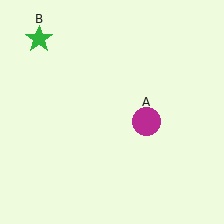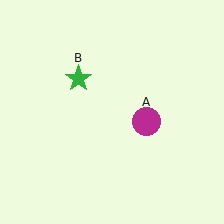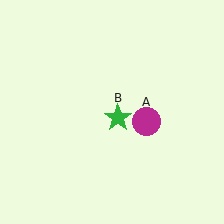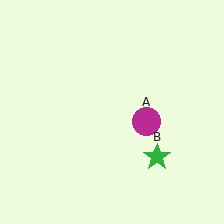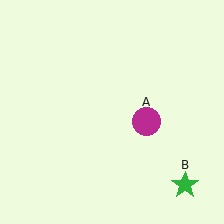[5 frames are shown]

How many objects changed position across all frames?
1 object changed position: green star (object B).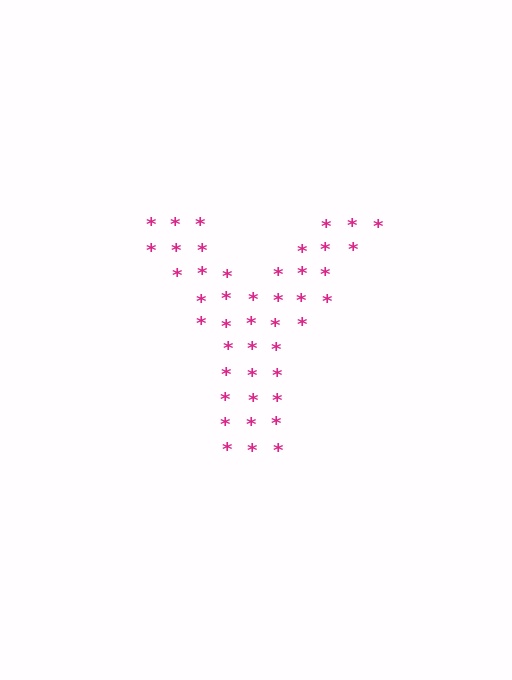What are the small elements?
The small elements are asterisks.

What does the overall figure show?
The overall figure shows the letter Y.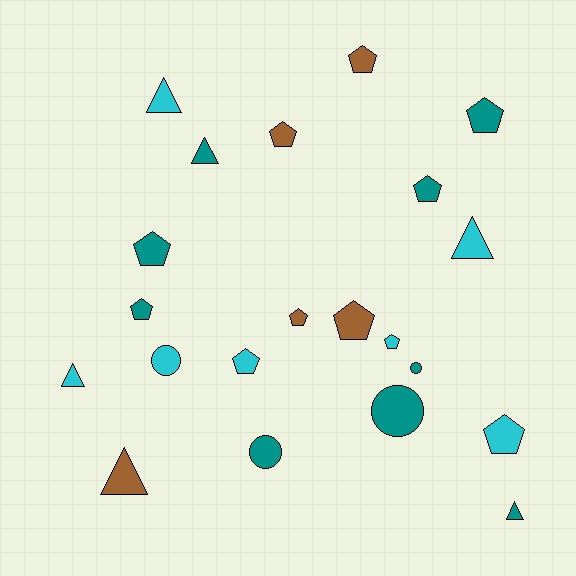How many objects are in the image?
There are 21 objects.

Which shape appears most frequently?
Pentagon, with 11 objects.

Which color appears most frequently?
Teal, with 9 objects.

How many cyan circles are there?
There is 1 cyan circle.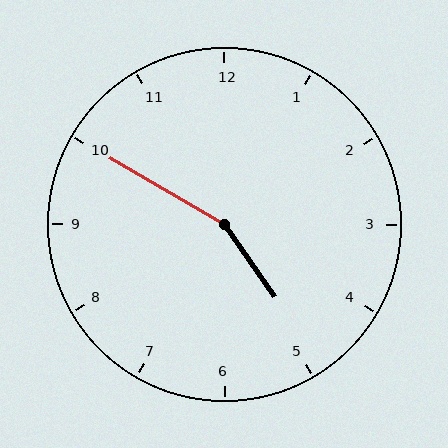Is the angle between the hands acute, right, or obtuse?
It is obtuse.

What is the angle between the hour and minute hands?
Approximately 155 degrees.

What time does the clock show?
4:50.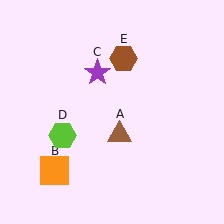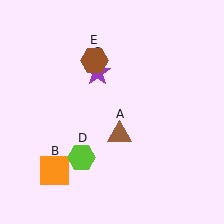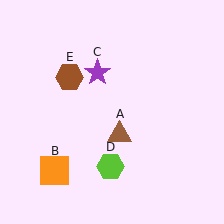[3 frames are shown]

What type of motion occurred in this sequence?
The lime hexagon (object D), brown hexagon (object E) rotated counterclockwise around the center of the scene.